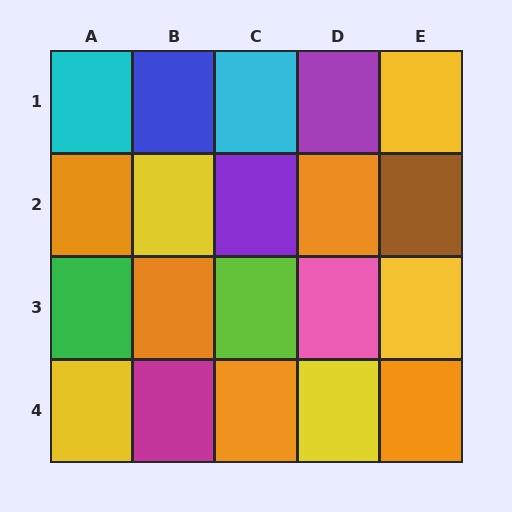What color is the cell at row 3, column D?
Pink.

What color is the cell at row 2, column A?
Orange.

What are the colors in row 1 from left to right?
Cyan, blue, cyan, purple, yellow.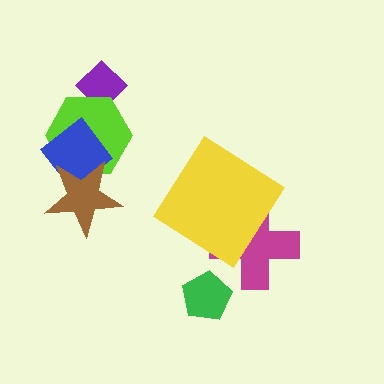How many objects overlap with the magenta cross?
1 object overlaps with the magenta cross.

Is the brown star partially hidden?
No, no other shape covers it.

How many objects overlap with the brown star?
2 objects overlap with the brown star.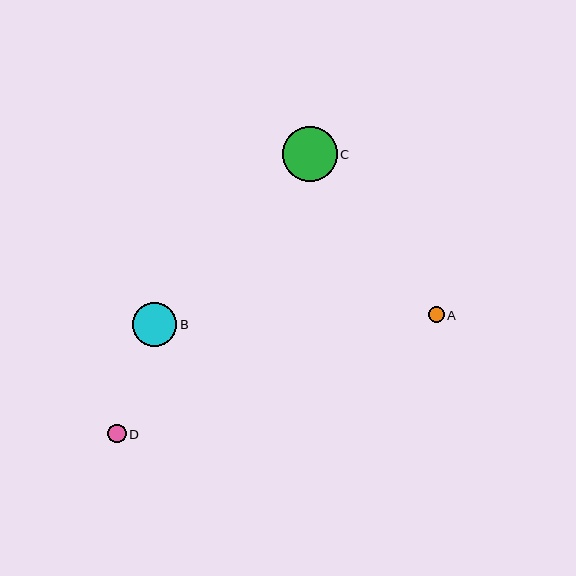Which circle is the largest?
Circle C is the largest with a size of approximately 55 pixels.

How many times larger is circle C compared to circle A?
Circle C is approximately 3.5 times the size of circle A.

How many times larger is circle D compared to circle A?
Circle D is approximately 1.2 times the size of circle A.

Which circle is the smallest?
Circle A is the smallest with a size of approximately 16 pixels.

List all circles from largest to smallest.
From largest to smallest: C, B, D, A.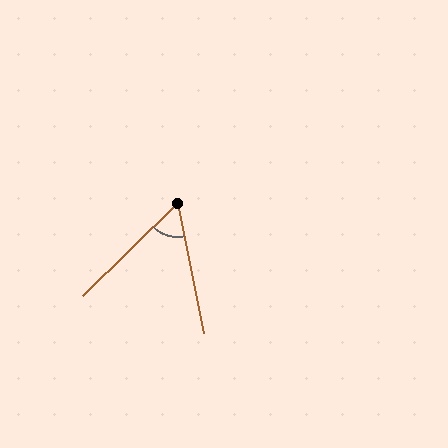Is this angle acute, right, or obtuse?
It is acute.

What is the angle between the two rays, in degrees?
Approximately 57 degrees.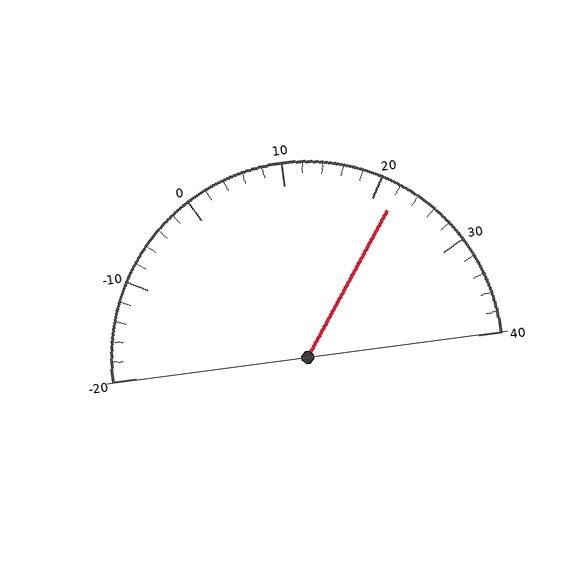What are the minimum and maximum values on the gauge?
The gauge ranges from -20 to 40.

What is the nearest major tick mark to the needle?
The nearest major tick mark is 20.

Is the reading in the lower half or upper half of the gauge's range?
The reading is in the upper half of the range (-20 to 40).